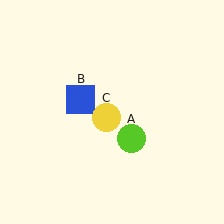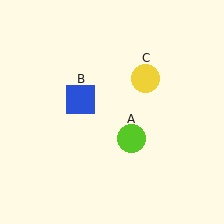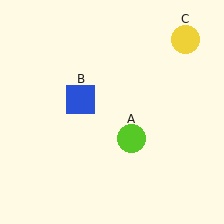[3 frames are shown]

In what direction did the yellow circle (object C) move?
The yellow circle (object C) moved up and to the right.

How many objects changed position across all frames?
1 object changed position: yellow circle (object C).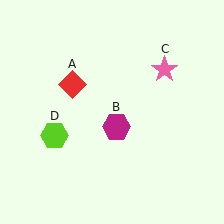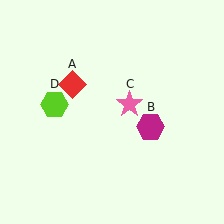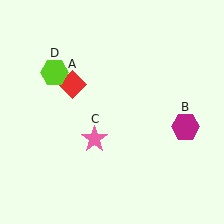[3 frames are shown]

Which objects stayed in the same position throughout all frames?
Red diamond (object A) remained stationary.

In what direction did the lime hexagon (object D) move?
The lime hexagon (object D) moved up.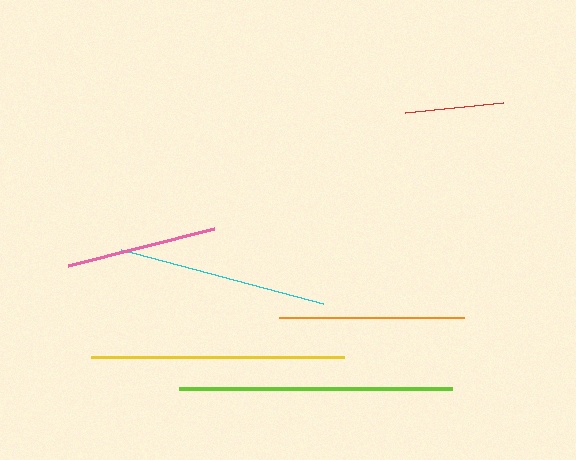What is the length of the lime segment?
The lime segment is approximately 272 pixels long.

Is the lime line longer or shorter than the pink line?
The lime line is longer than the pink line.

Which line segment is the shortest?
The red line is the shortest at approximately 99 pixels.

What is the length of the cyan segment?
The cyan segment is approximately 209 pixels long.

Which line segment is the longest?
The lime line is the longest at approximately 272 pixels.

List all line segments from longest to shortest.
From longest to shortest: lime, yellow, cyan, orange, pink, red.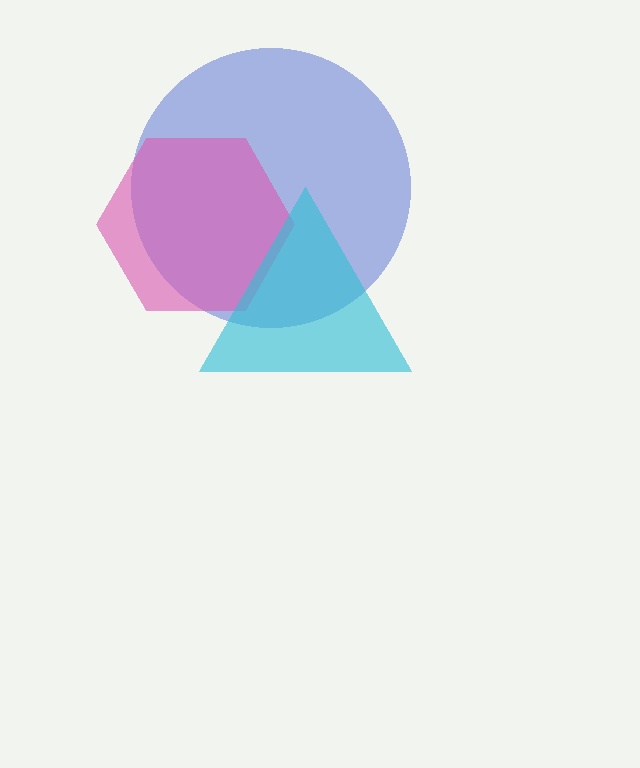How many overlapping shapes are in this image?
There are 3 overlapping shapes in the image.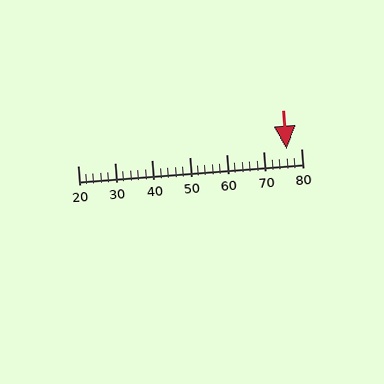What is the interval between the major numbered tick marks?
The major tick marks are spaced 10 units apart.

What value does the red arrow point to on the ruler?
The red arrow points to approximately 76.